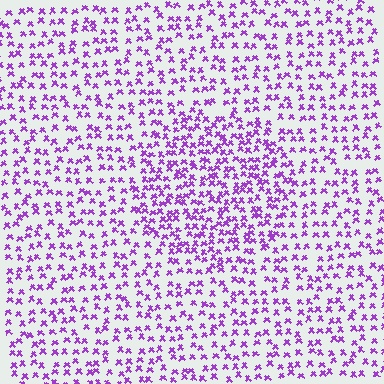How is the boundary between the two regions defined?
The boundary is defined by a change in element density (approximately 1.7x ratio). All elements are the same color, size, and shape.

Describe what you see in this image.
The image contains small purple elements arranged at two different densities. A circle-shaped region is visible where the elements are more densely packed than the surrounding area.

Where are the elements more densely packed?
The elements are more densely packed inside the circle boundary.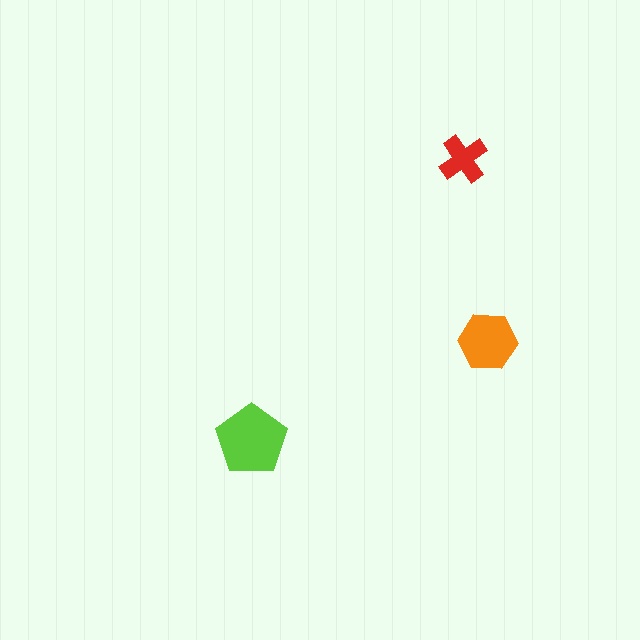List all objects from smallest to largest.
The red cross, the orange hexagon, the lime pentagon.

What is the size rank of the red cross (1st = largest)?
3rd.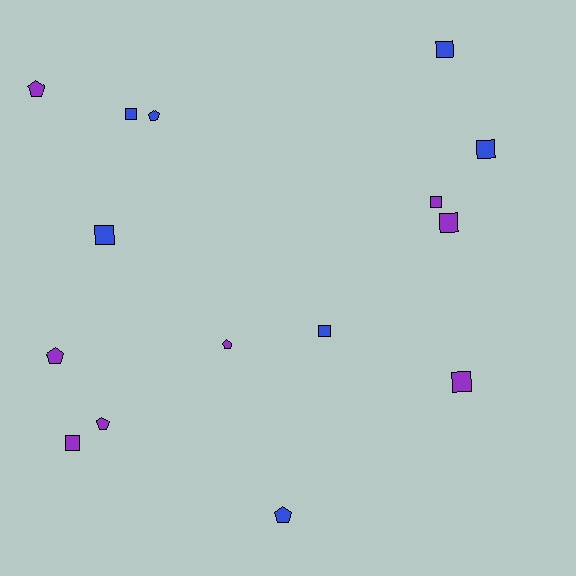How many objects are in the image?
There are 15 objects.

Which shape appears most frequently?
Square, with 9 objects.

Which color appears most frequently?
Purple, with 8 objects.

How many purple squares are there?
There are 4 purple squares.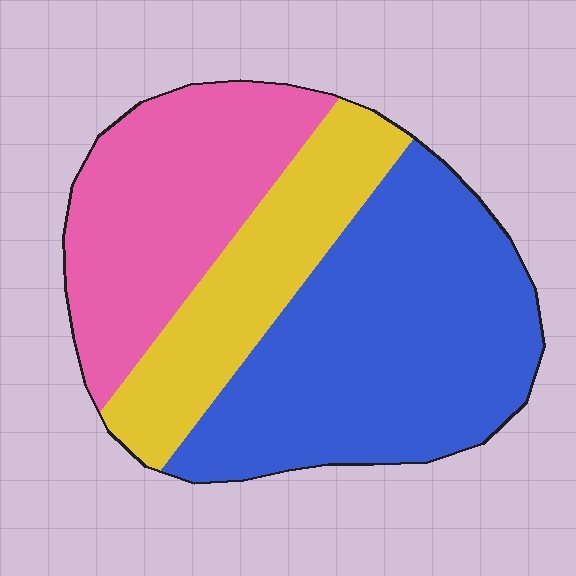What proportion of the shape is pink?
Pink covers 30% of the shape.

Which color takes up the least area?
Yellow, at roughly 25%.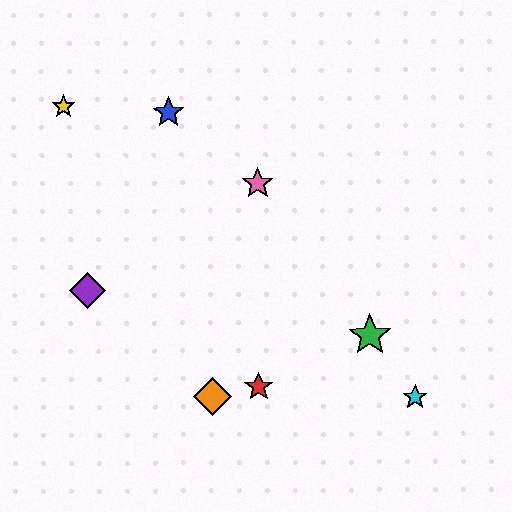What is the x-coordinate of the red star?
The red star is at x≈258.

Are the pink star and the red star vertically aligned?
Yes, both are at x≈257.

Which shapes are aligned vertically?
The red star, the pink star are aligned vertically.